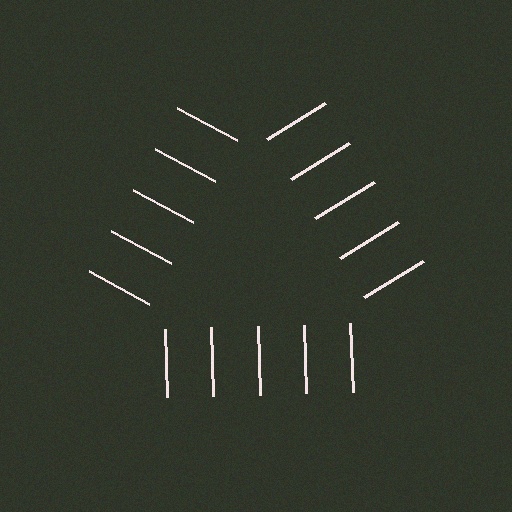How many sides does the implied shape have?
3 sides — the line-ends trace a triangle.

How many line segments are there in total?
15 — 5 along each of the 3 edges.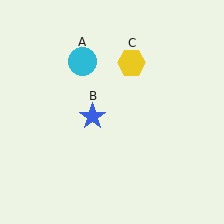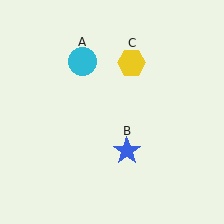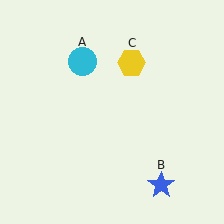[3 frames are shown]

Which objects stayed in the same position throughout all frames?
Cyan circle (object A) and yellow hexagon (object C) remained stationary.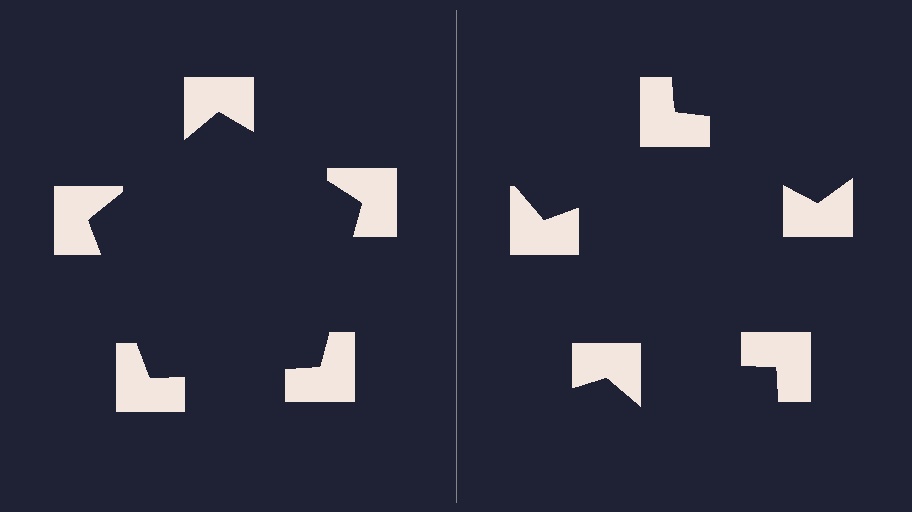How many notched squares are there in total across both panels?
10 — 5 on each side.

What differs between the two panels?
The notched squares are positioned identically on both sides; only the wedge orientations differ. On the left they align to a pentagon; on the right they are misaligned.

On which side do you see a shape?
An illusory pentagon appears on the left side. On the right side the wedge cuts are rotated, so no coherent shape forms.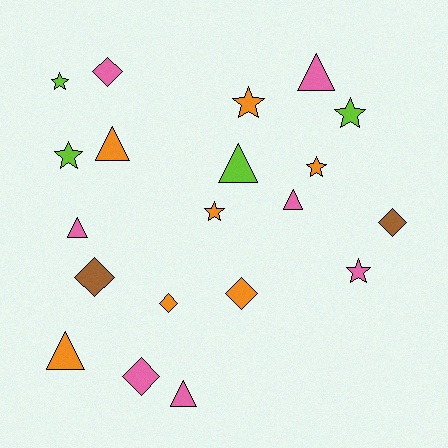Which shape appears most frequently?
Triangle, with 7 objects.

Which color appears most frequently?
Orange, with 7 objects.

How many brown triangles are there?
There are no brown triangles.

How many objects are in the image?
There are 20 objects.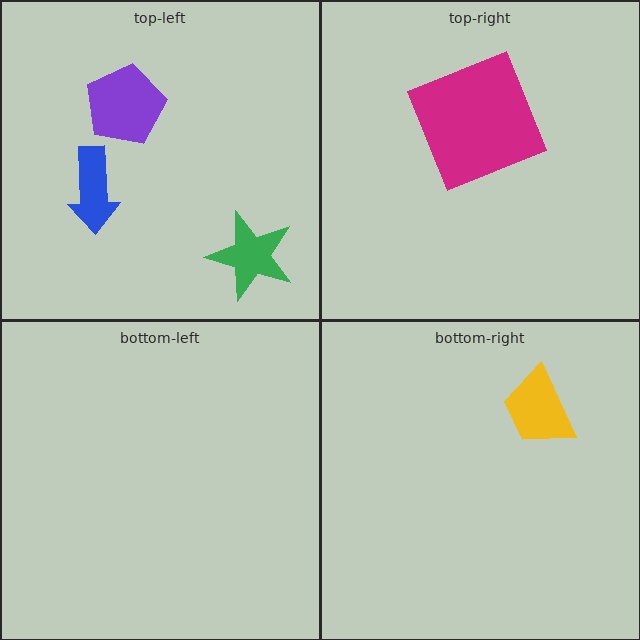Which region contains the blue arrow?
The top-left region.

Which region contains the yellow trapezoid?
The bottom-right region.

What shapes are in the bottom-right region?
The yellow trapezoid.